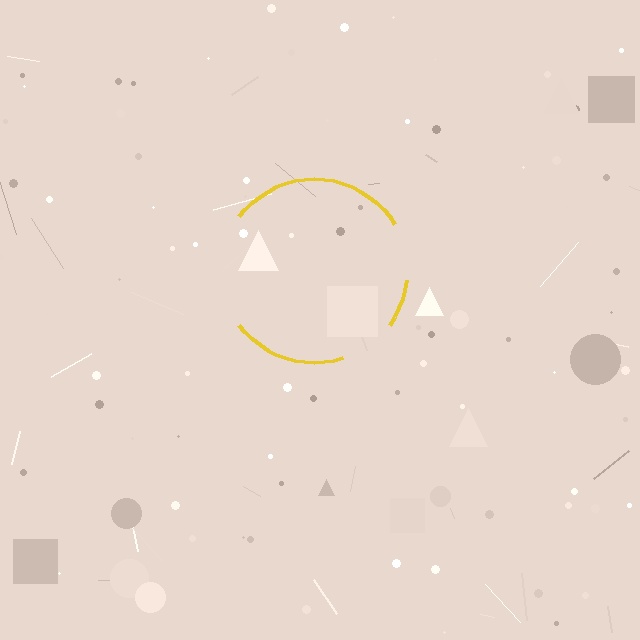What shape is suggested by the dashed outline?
The dashed outline suggests a circle.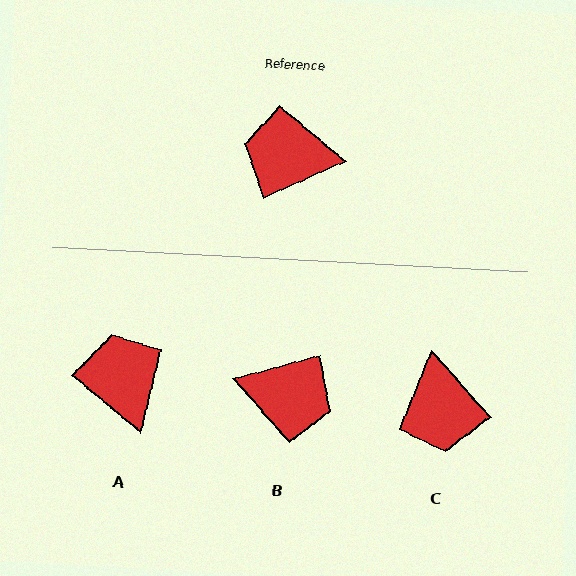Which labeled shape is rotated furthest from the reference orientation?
B, about 171 degrees away.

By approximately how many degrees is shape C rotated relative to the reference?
Approximately 108 degrees counter-clockwise.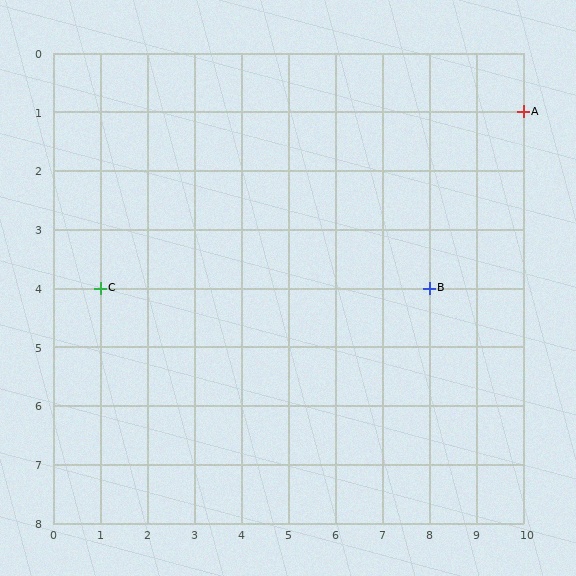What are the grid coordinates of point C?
Point C is at grid coordinates (1, 4).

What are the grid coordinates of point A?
Point A is at grid coordinates (10, 1).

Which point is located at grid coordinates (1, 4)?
Point C is at (1, 4).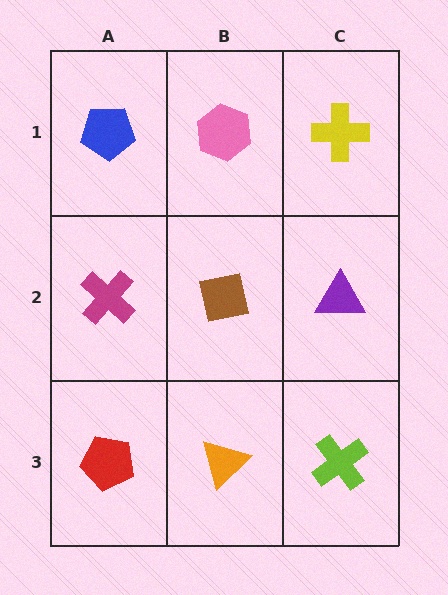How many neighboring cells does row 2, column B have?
4.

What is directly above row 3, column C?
A purple triangle.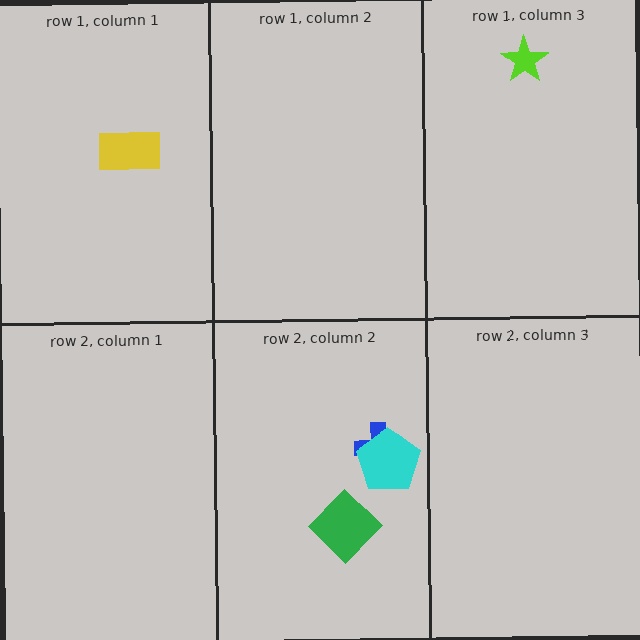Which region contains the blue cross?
The row 2, column 2 region.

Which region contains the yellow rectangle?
The row 1, column 1 region.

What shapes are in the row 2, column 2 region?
The green diamond, the blue cross, the cyan pentagon.